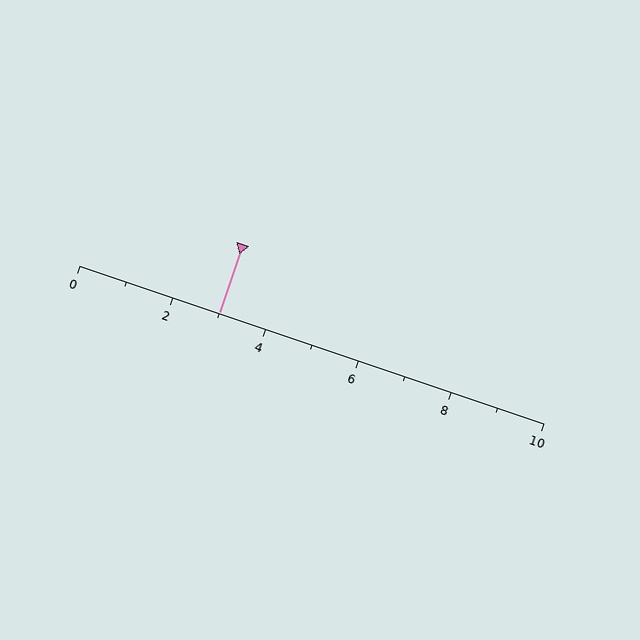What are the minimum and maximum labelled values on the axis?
The axis runs from 0 to 10.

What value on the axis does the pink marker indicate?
The marker indicates approximately 3.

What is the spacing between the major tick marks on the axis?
The major ticks are spaced 2 apart.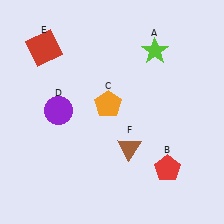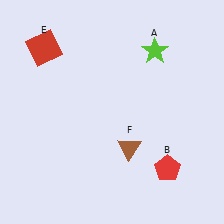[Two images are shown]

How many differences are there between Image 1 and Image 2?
There are 2 differences between the two images.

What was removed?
The orange pentagon (C), the purple circle (D) were removed in Image 2.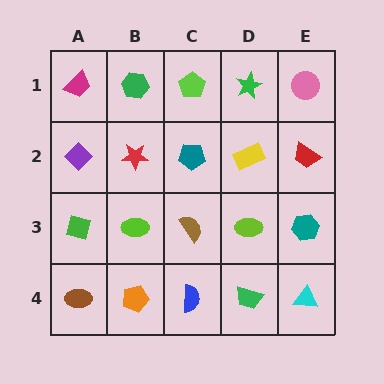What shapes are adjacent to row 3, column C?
A teal pentagon (row 2, column C), a blue semicircle (row 4, column C), a lime ellipse (row 3, column B), a lime ellipse (row 3, column D).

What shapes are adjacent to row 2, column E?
A pink circle (row 1, column E), a teal hexagon (row 3, column E), a yellow rectangle (row 2, column D).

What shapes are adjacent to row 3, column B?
A red star (row 2, column B), an orange pentagon (row 4, column B), a green square (row 3, column A), a brown semicircle (row 3, column C).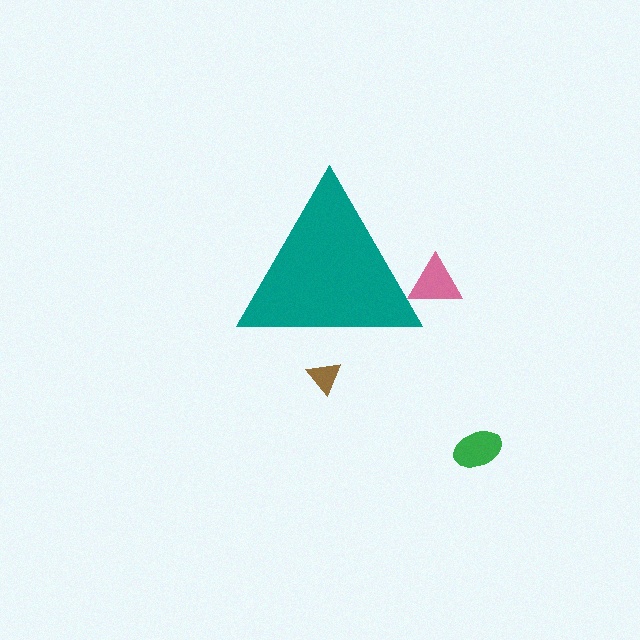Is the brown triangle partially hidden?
Yes, the brown triangle is partially hidden behind the teal triangle.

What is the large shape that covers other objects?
A teal triangle.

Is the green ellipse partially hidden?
No, the green ellipse is fully visible.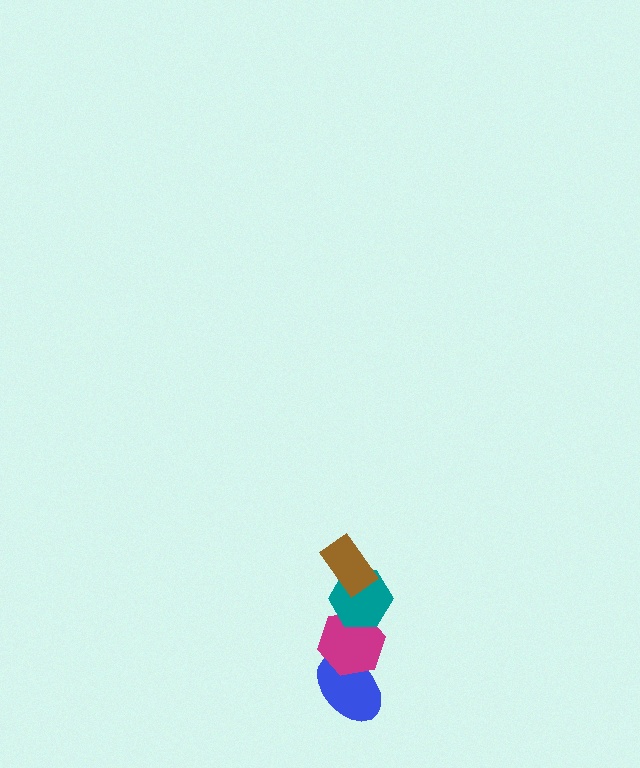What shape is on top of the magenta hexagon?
The teal hexagon is on top of the magenta hexagon.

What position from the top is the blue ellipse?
The blue ellipse is 4th from the top.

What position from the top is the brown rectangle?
The brown rectangle is 1st from the top.